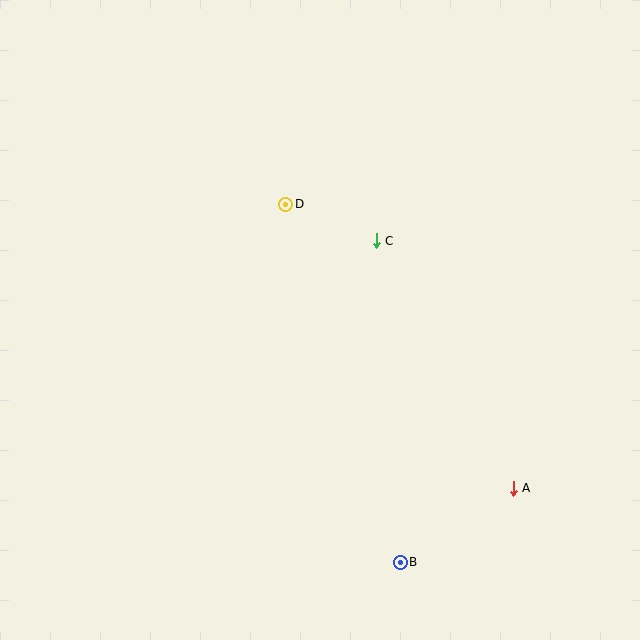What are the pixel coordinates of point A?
Point A is at (513, 488).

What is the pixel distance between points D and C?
The distance between D and C is 98 pixels.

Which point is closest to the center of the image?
Point C at (376, 241) is closest to the center.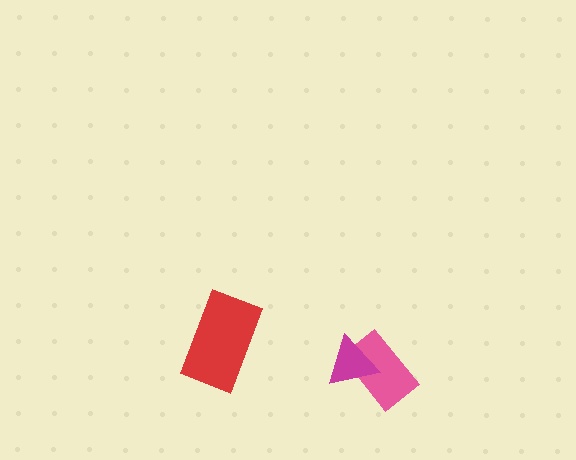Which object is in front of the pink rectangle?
The magenta triangle is in front of the pink rectangle.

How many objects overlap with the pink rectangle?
1 object overlaps with the pink rectangle.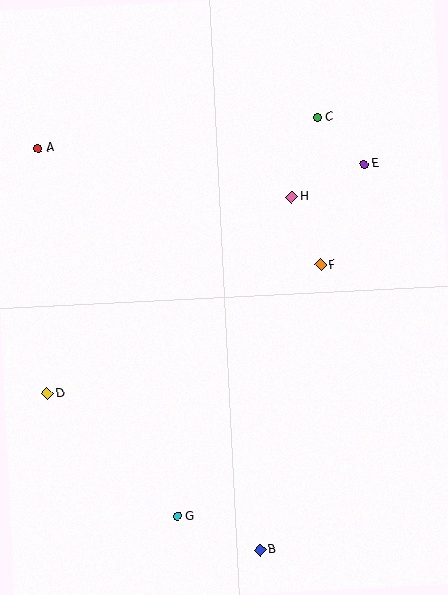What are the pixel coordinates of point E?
Point E is at (364, 164).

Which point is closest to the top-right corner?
Point C is closest to the top-right corner.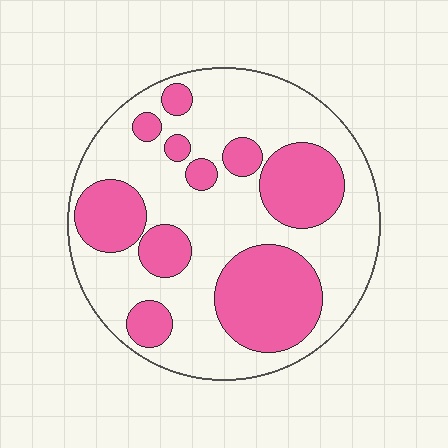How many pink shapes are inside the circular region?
10.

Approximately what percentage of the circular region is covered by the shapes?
Approximately 35%.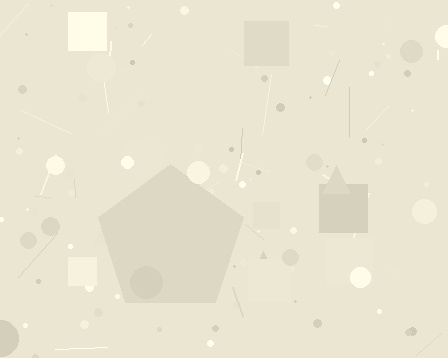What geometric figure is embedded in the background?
A pentagon is embedded in the background.